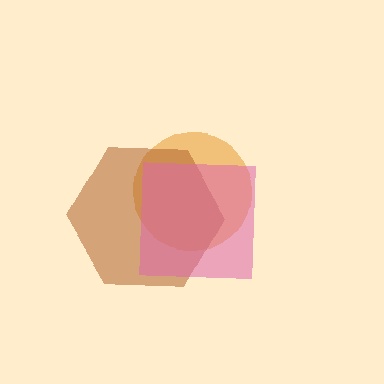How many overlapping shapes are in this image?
There are 3 overlapping shapes in the image.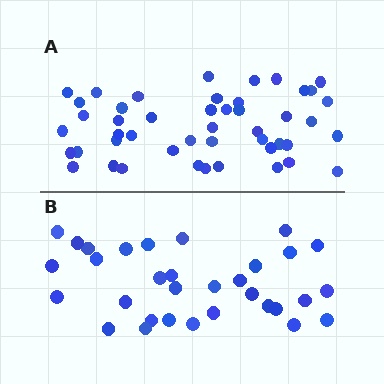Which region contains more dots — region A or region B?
Region A (the top region) has more dots.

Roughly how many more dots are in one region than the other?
Region A has approximately 15 more dots than region B.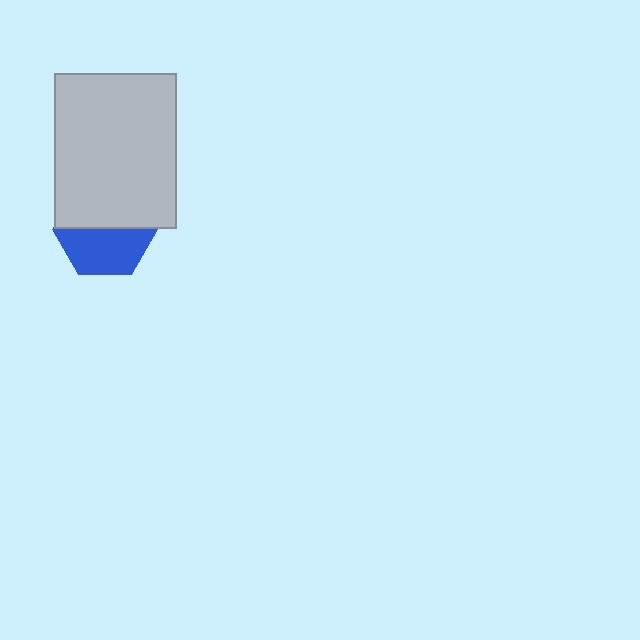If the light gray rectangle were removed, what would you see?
You would see the complete blue hexagon.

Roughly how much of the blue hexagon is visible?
About half of it is visible (roughly 50%).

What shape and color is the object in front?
The object in front is a light gray rectangle.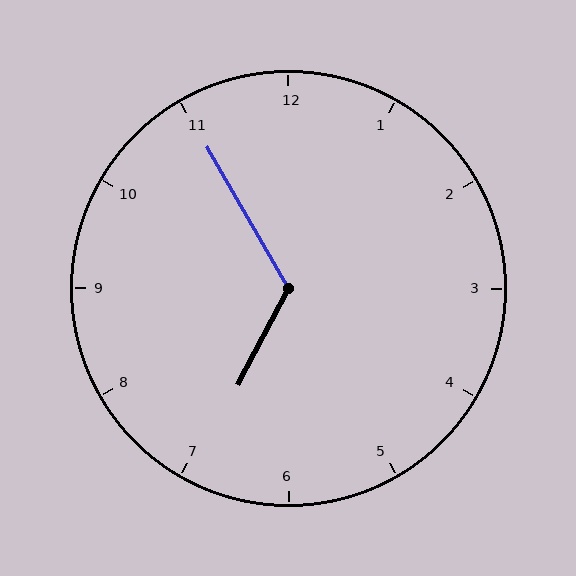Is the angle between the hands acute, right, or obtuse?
It is obtuse.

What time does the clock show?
6:55.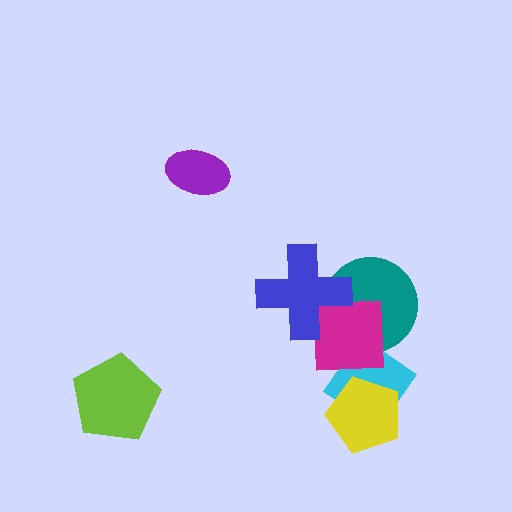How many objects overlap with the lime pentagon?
0 objects overlap with the lime pentagon.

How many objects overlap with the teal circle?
3 objects overlap with the teal circle.